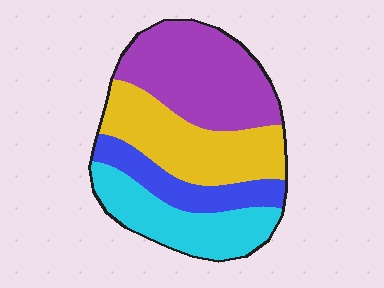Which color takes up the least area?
Blue, at roughly 15%.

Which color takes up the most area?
Purple, at roughly 35%.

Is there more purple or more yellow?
Purple.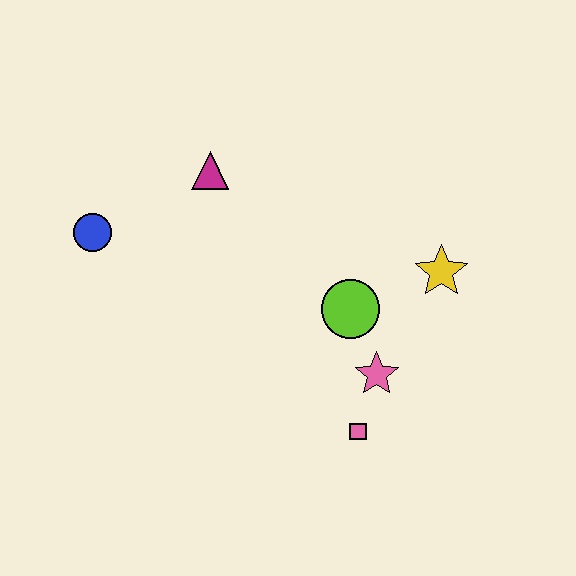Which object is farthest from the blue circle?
The yellow star is farthest from the blue circle.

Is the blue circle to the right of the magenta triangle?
No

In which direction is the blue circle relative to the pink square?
The blue circle is to the left of the pink square.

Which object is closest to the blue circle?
The magenta triangle is closest to the blue circle.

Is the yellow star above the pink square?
Yes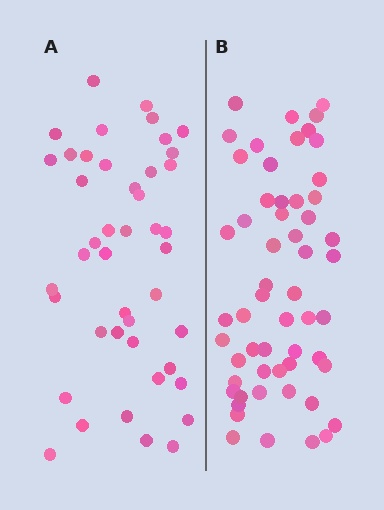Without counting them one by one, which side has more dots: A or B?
Region B (the right region) has more dots.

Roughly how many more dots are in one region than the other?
Region B has roughly 12 or so more dots than region A.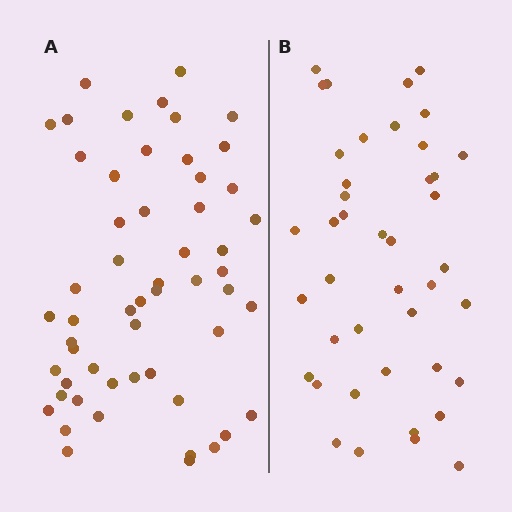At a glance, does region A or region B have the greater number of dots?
Region A (the left region) has more dots.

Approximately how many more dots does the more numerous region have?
Region A has approximately 15 more dots than region B.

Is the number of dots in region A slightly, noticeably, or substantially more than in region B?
Region A has noticeably more, but not dramatically so. The ratio is roughly 1.3 to 1.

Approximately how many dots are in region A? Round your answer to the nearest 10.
About 60 dots. (The exact count is 55, which rounds to 60.)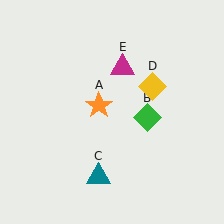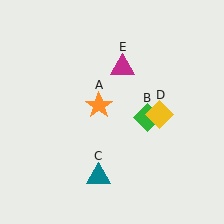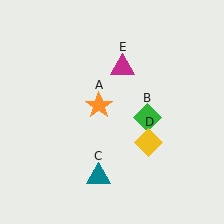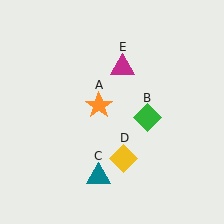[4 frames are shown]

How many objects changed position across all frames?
1 object changed position: yellow diamond (object D).